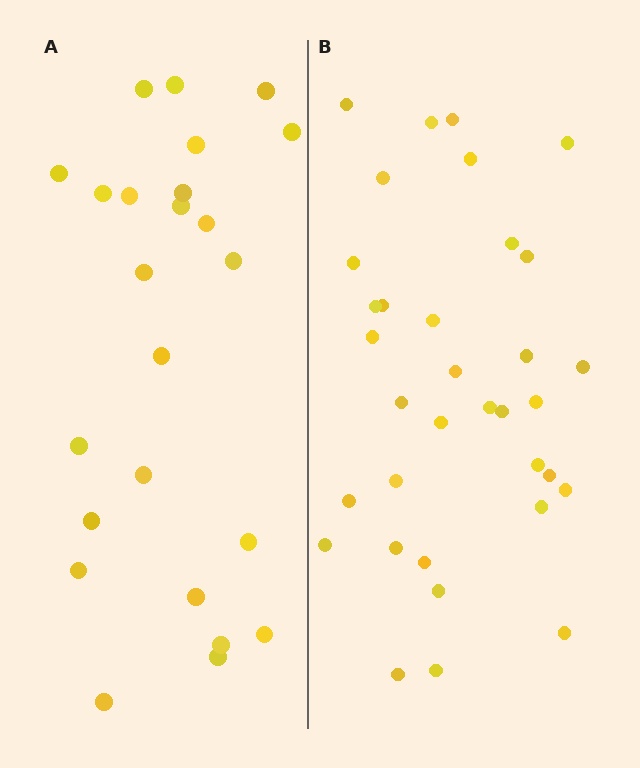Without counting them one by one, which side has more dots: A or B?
Region B (the right region) has more dots.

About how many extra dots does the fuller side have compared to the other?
Region B has roughly 10 or so more dots than region A.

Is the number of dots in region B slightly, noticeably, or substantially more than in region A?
Region B has noticeably more, but not dramatically so. The ratio is roughly 1.4 to 1.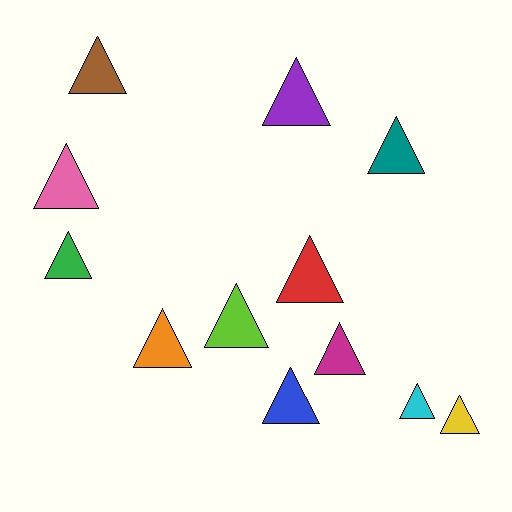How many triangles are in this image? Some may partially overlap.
There are 12 triangles.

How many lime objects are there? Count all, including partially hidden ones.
There is 1 lime object.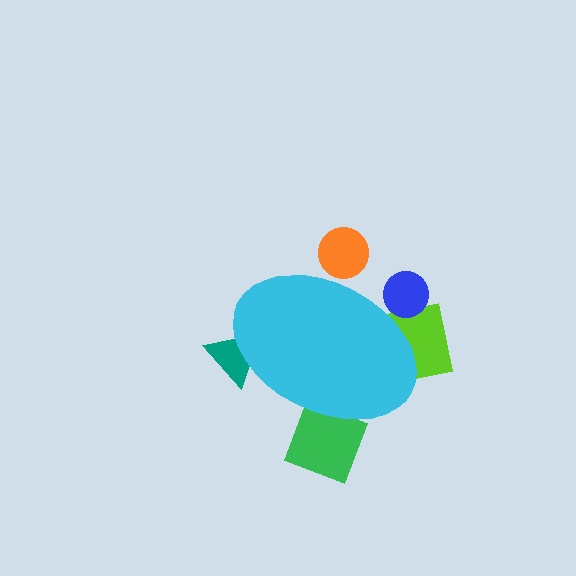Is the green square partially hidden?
Yes, the green square is partially hidden behind the cyan ellipse.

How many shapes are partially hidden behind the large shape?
5 shapes are partially hidden.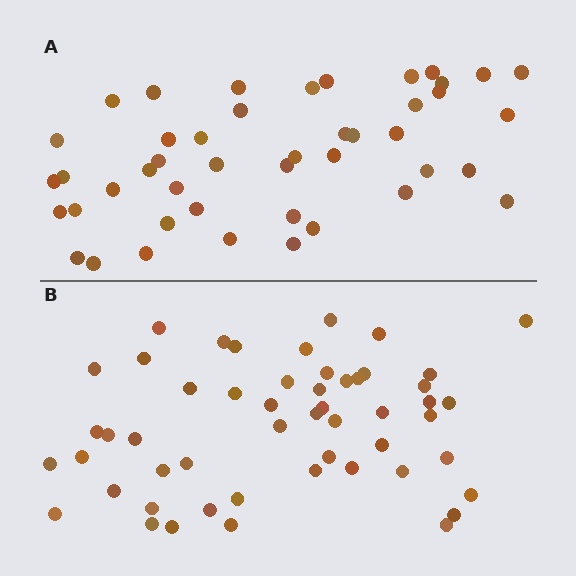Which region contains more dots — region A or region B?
Region B (the bottom region) has more dots.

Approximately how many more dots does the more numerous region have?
Region B has roughly 8 or so more dots than region A.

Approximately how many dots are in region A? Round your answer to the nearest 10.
About 40 dots. (The exact count is 45, which rounds to 40.)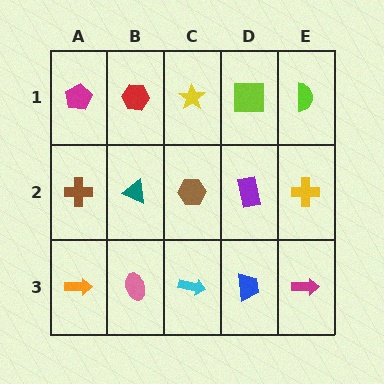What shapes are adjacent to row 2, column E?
A lime semicircle (row 1, column E), a magenta arrow (row 3, column E), a purple rectangle (row 2, column D).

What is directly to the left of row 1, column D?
A yellow star.